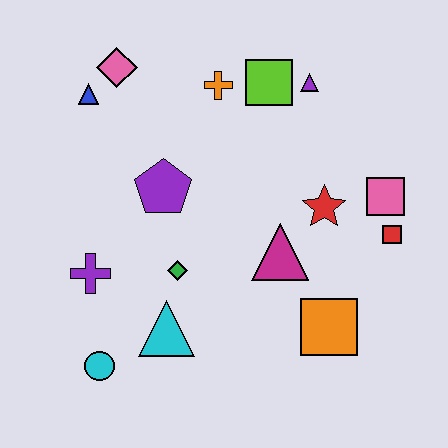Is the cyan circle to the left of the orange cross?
Yes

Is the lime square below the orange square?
No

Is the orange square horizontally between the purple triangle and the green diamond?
No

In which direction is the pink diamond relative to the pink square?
The pink diamond is to the left of the pink square.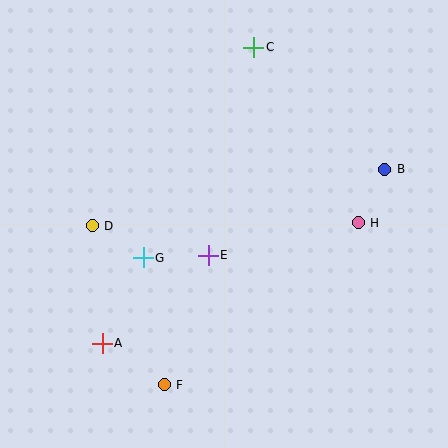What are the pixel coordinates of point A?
Point A is at (102, 343).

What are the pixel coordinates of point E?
Point E is at (208, 256).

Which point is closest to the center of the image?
Point E at (208, 256) is closest to the center.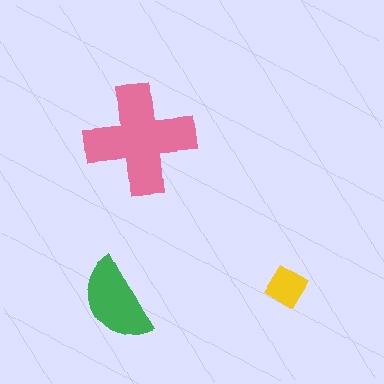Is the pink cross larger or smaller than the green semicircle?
Larger.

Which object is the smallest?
The yellow diamond.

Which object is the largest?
The pink cross.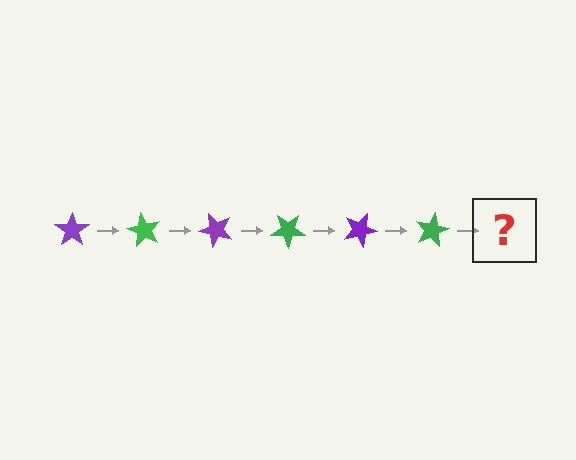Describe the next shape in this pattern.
It should be a purple star, rotated 360 degrees from the start.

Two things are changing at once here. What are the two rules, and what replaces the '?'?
The two rules are that it rotates 60 degrees each step and the color cycles through purple and green. The '?' should be a purple star, rotated 360 degrees from the start.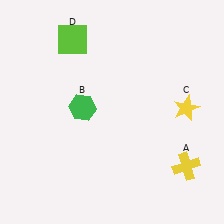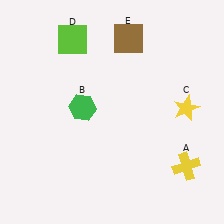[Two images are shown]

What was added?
A brown square (E) was added in Image 2.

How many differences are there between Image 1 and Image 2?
There is 1 difference between the two images.